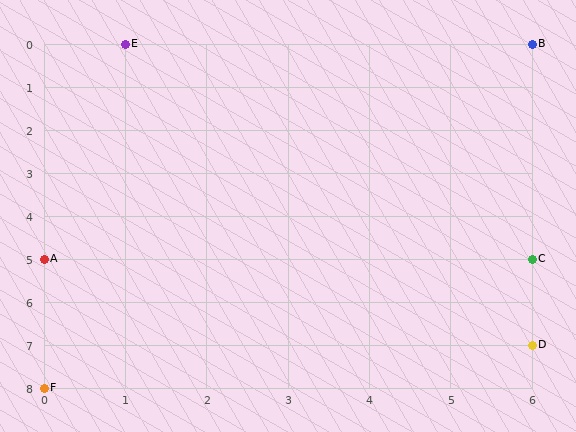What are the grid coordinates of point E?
Point E is at grid coordinates (1, 0).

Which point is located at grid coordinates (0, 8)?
Point F is at (0, 8).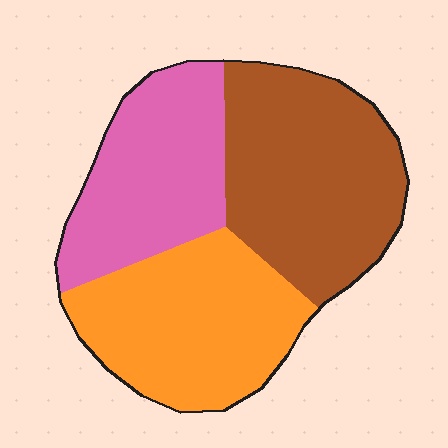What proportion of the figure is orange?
Orange covers around 35% of the figure.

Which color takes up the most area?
Brown, at roughly 40%.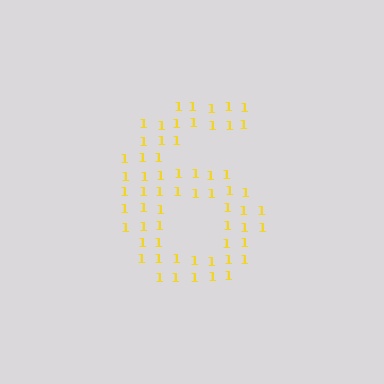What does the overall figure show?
The overall figure shows the digit 6.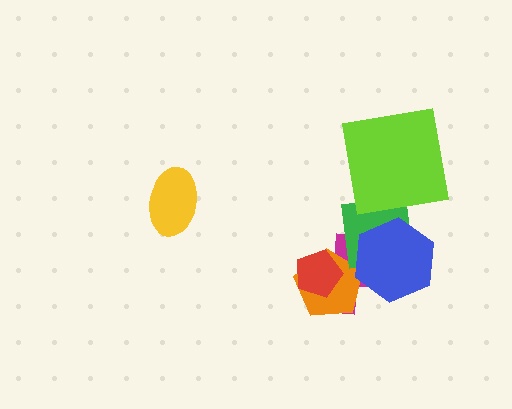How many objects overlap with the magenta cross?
4 objects overlap with the magenta cross.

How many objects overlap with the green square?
4 objects overlap with the green square.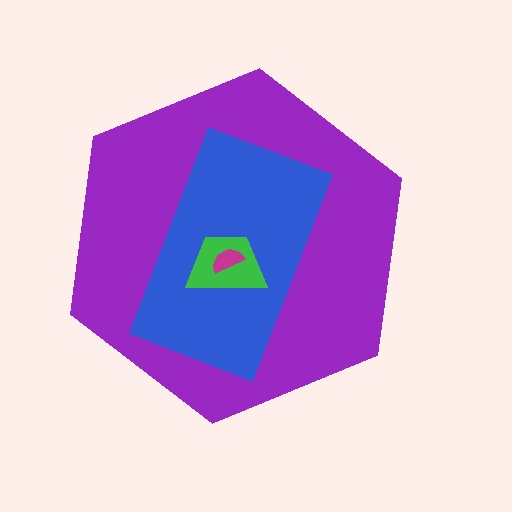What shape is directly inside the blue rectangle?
The green trapezoid.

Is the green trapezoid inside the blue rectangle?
Yes.